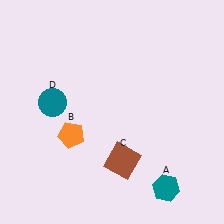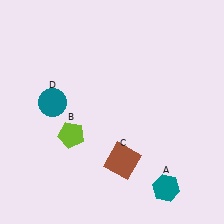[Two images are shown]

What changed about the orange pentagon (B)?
In Image 1, B is orange. In Image 2, it changed to lime.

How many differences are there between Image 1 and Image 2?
There is 1 difference between the two images.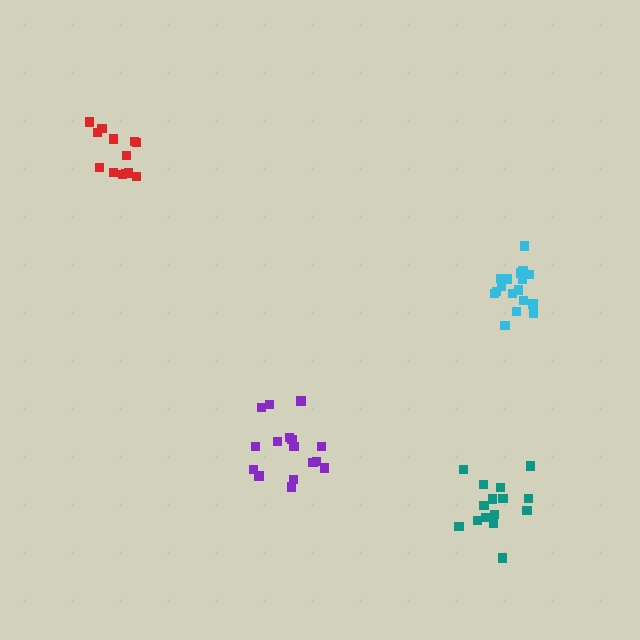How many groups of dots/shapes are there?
There are 4 groups.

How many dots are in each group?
Group 1: 15 dots, Group 2: 16 dots, Group 3: 13 dots, Group 4: 17 dots (61 total).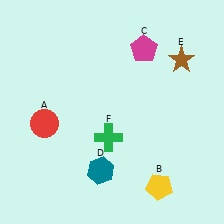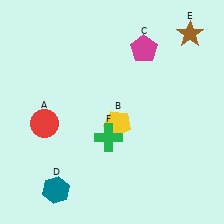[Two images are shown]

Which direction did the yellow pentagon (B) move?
The yellow pentagon (B) moved up.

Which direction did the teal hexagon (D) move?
The teal hexagon (D) moved left.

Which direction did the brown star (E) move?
The brown star (E) moved up.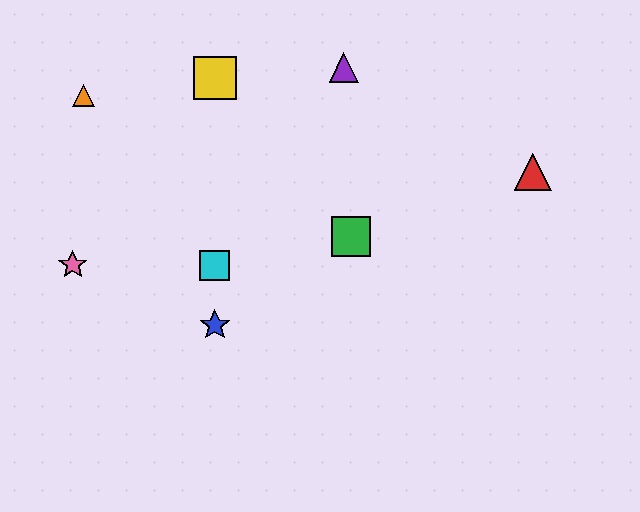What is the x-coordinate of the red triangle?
The red triangle is at x≈533.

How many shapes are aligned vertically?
3 shapes (the blue star, the yellow square, the cyan square) are aligned vertically.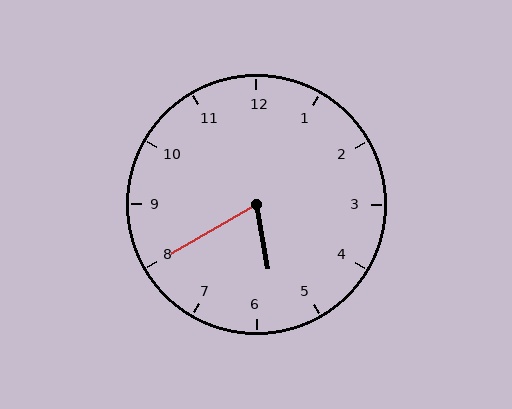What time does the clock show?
5:40.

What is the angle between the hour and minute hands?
Approximately 70 degrees.